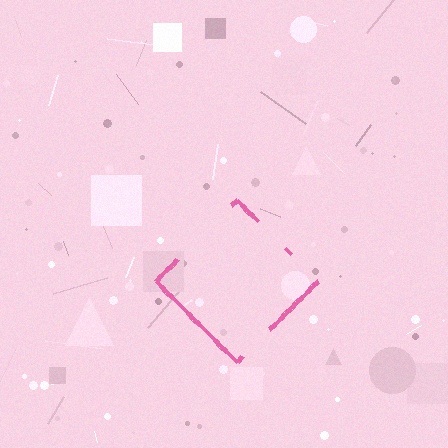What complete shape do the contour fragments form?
The contour fragments form a diamond.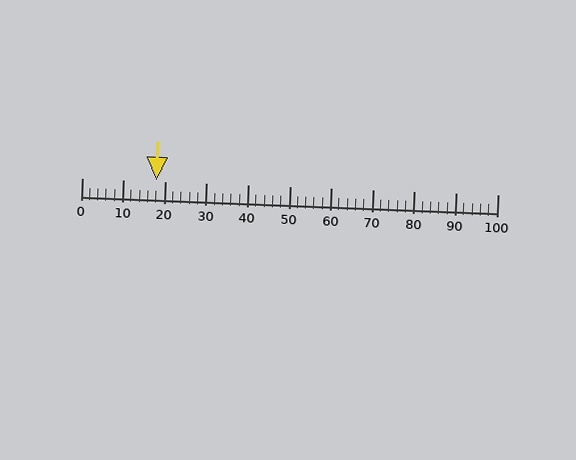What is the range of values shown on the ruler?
The ruler shows values from 0 to 100.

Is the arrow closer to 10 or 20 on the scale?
The arrow is closer to 20.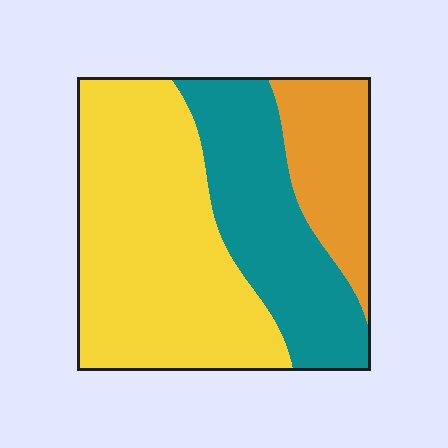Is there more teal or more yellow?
Yellow.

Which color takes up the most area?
Yellow, at roughly 50%.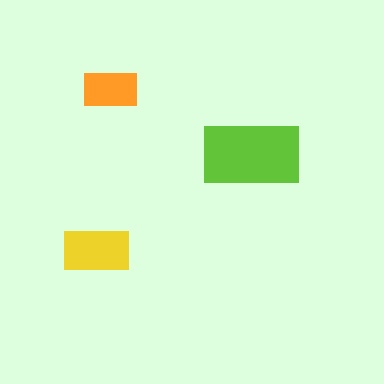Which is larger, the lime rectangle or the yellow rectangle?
The lime one.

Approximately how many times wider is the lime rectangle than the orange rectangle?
About 2 times wider.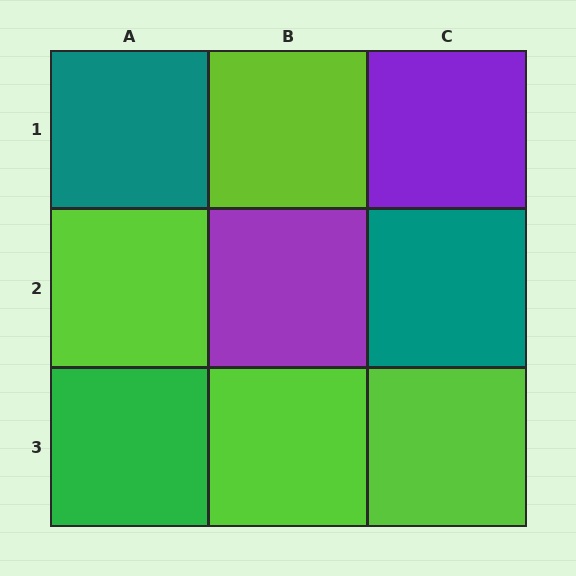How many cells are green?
1 cell is green.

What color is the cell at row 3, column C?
Lime.